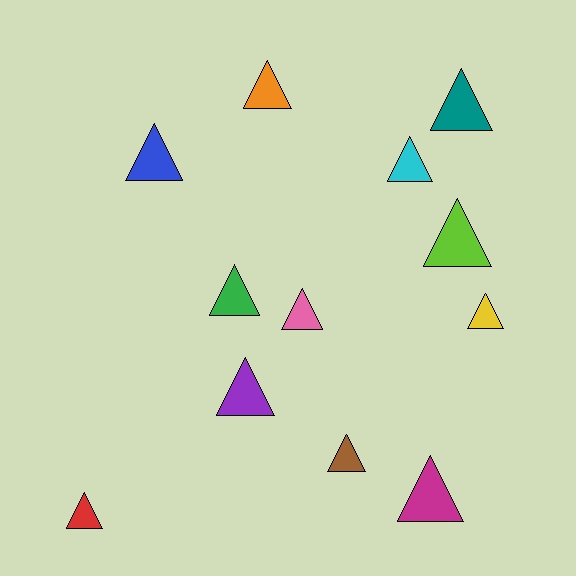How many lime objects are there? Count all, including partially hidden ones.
There is 1 lime object.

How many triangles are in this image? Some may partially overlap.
There are 12 triangles.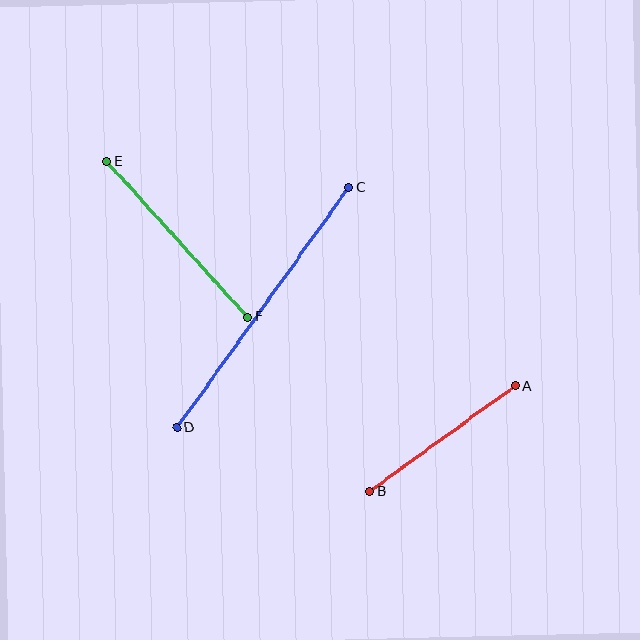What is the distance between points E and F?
The distance is approximately 210 pixels.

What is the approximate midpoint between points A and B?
The midpoint is at approximately (442, 439) pixels.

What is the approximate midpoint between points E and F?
The midpoint is at approximately (177, 239) pixels.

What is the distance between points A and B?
The distance is approximately 179 pixels.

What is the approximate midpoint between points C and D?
The midpoint is at approximately (263, 308) pixels.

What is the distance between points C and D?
The distance is approximately 295 pixels.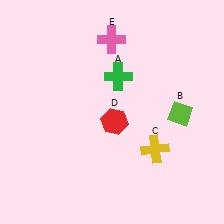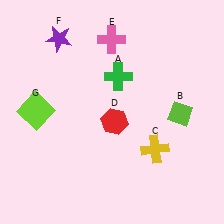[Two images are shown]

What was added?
A purple star (F), a lime square (G) were added in Image 2.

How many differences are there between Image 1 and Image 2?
There are 2 differences between the two images.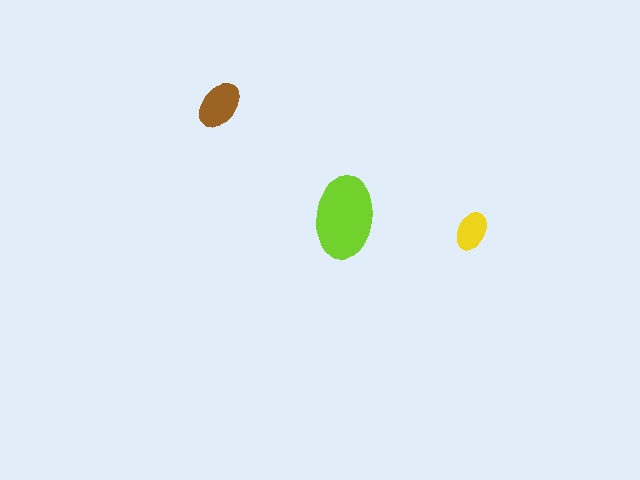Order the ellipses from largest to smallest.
the lime one, the brown one, the yellow one.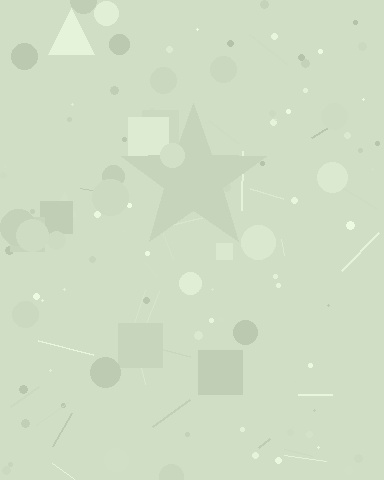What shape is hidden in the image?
A star is hidden in the image.